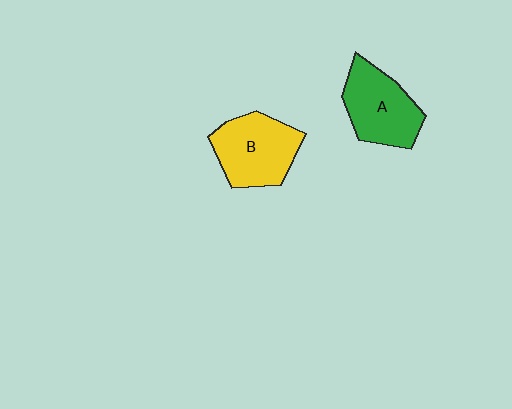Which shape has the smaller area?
Shape A (green).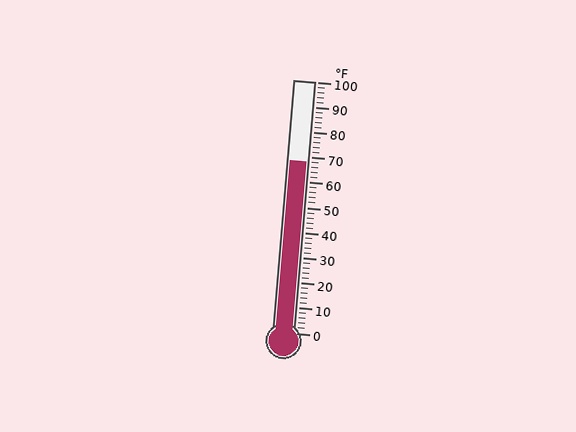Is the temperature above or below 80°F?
The temperature is below 80°F.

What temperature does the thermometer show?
The thermometer shows approximately 68°F.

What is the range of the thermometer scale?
The thermometer scale ranges from 0°F to 100°F.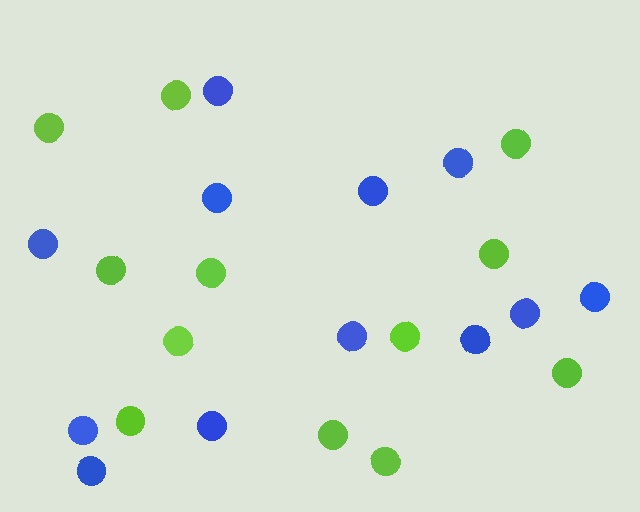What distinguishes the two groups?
There are 2 groups: one group of lime circles (12) and one group of blue circles (12).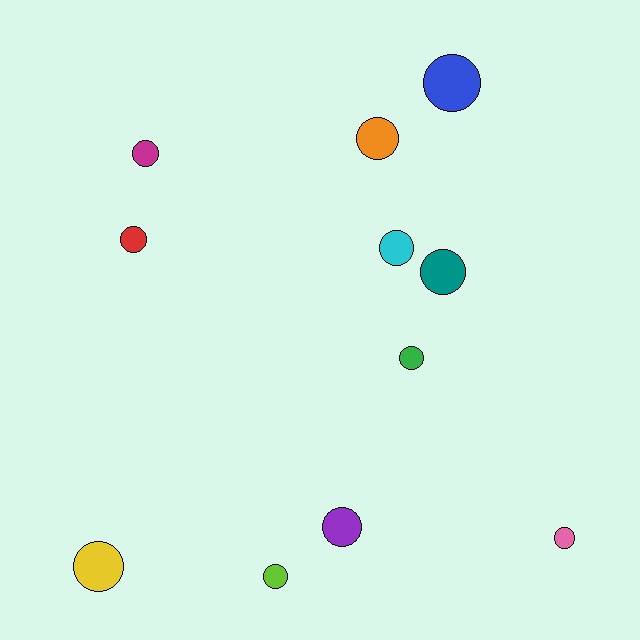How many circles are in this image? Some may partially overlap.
There are 11 circles.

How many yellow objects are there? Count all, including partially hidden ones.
There is 1 yellow object.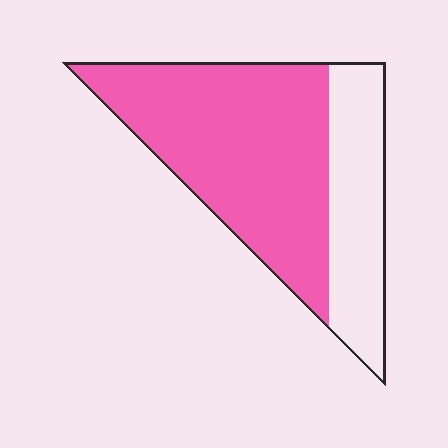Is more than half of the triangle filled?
Yes.